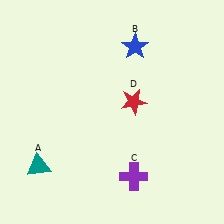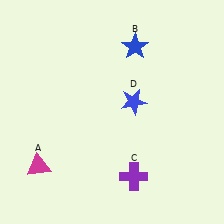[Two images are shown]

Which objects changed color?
A changed from teal to magenta. D changed from red to blue.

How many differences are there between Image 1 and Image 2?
There are 2 differences between the two images.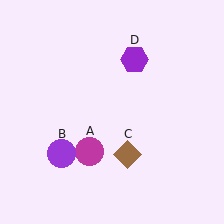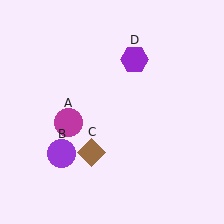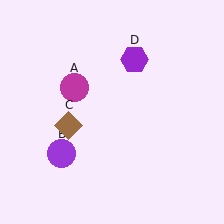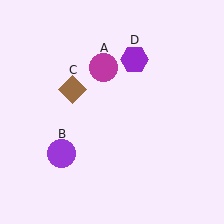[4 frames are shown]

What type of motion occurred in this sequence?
The magenta circle (object A), brown diamond (object C) rotated clockwise around the center of the scene.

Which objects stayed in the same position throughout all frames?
Purple circle (object B) and purple hexagon (object D) remained stationary.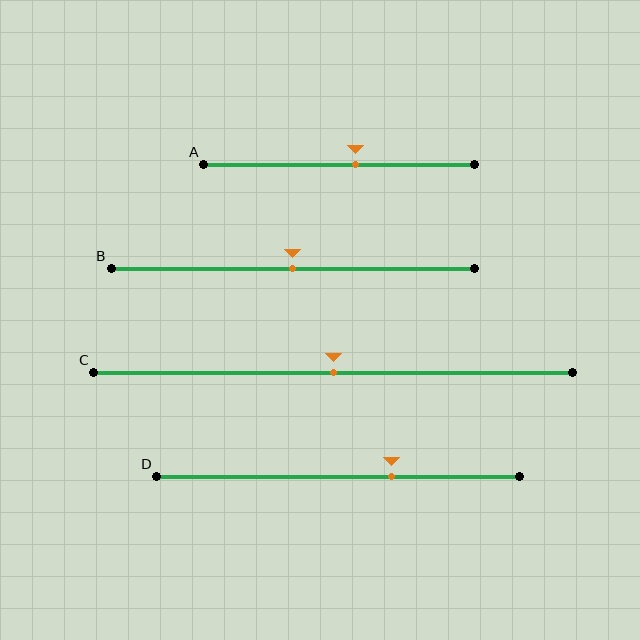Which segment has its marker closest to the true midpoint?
Segment B has its marker closest to the true midpoint.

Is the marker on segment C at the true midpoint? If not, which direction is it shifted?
Yes, the marker on segment C is at the true midpoint.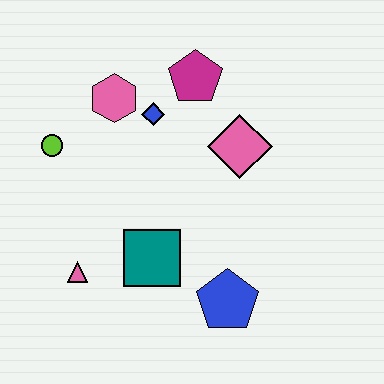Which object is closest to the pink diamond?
The magenta pentagon is closest to the pink diamond.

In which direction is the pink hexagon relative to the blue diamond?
The pink hexagon is to the left of the blue diamond.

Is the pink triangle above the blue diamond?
No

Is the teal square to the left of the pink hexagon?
No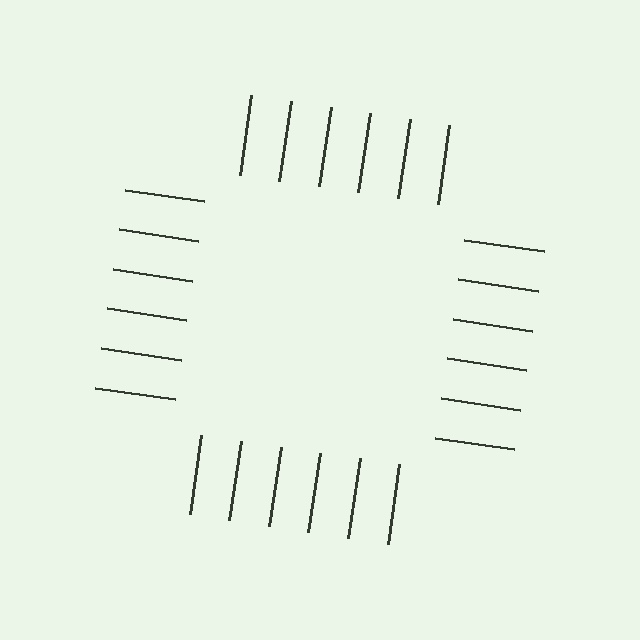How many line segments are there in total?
24 — 6 along each of the 4 edges.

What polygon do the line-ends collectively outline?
An illusory square — the line segments terminate on its edges but no continuous stroke is drawn.